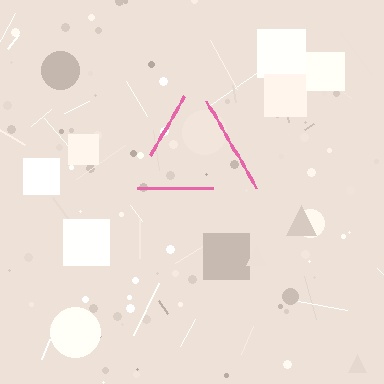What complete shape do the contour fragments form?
The contour fragments form a triangle.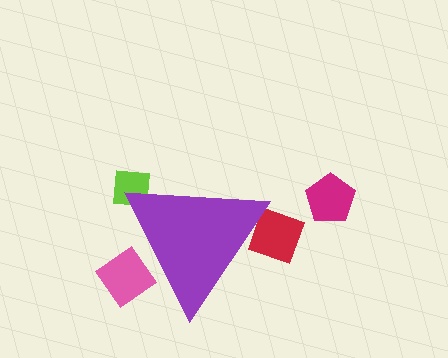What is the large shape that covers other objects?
A purple triangle.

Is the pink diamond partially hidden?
Yes, the pink diamond is partially hidden behind the purple triangle.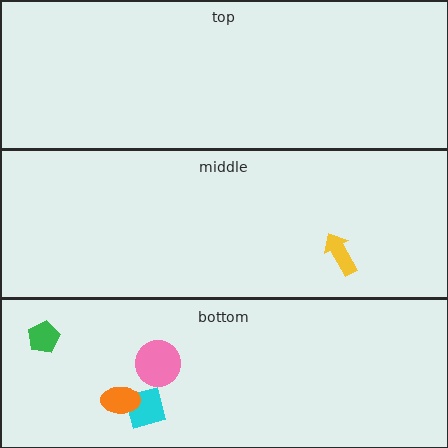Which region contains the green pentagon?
The bottom region.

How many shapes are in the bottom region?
4.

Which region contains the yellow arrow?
The middle region.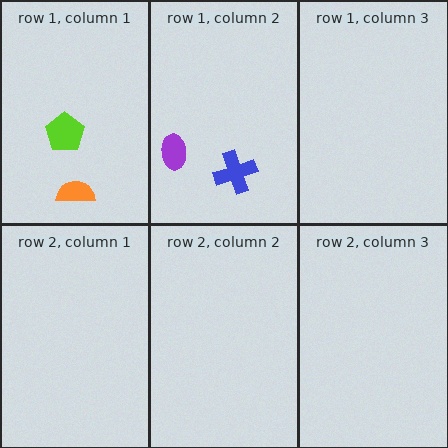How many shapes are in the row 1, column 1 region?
2.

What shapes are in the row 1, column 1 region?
The lime pentagon, the orange semicircle.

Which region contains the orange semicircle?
The row 1, column 1 region.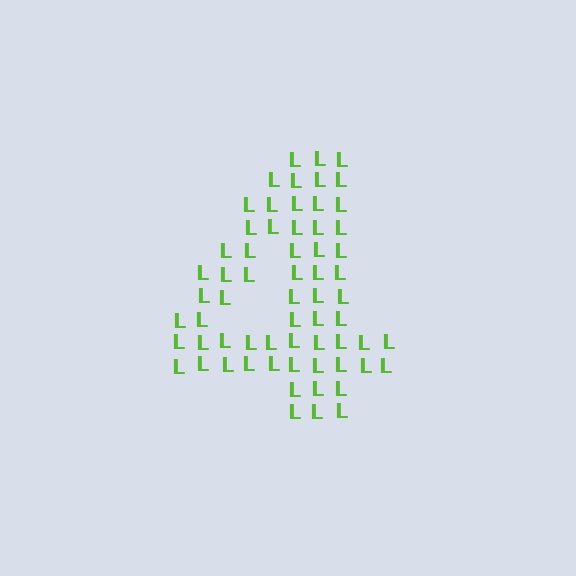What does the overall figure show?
The overall figure shows the digit 4.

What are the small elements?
The small elements are letter L's.